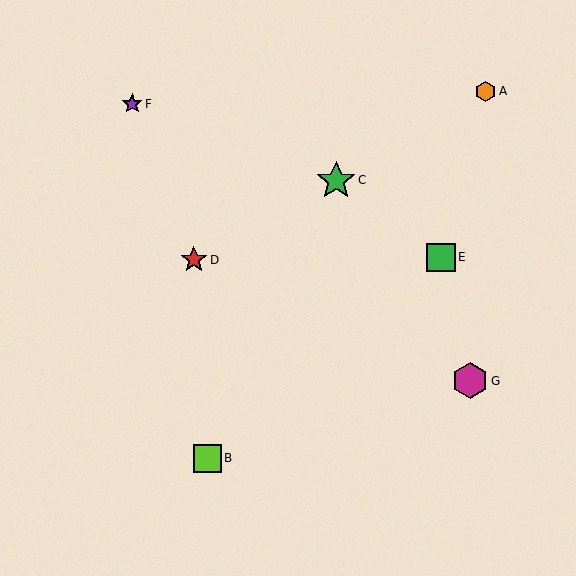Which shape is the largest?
The green star (labeled C) is the largest.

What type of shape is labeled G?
Shape G is a magenta hexagon.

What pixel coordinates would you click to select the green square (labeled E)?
Click at (441, 257) to select the green square E.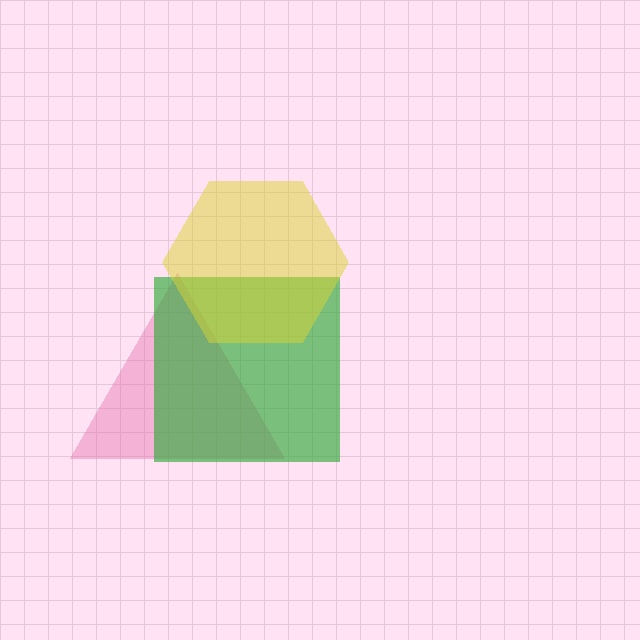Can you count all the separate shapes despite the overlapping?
Yes, there are 3 separate shapes.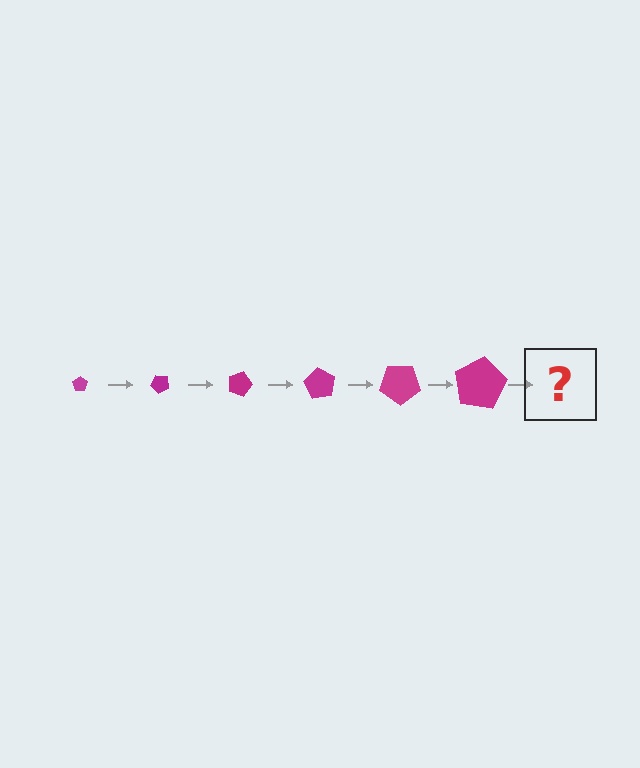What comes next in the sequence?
The next element should be a pentagon, larger than the previous one and rotated 270 degrees from the start.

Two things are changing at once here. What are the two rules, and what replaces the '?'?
The two rules are that the pentagon grows larger each step and it rotates 45 degrees each step. The '?' should be a pentagon, larger than the previous one and rotated 270 degrees from the start.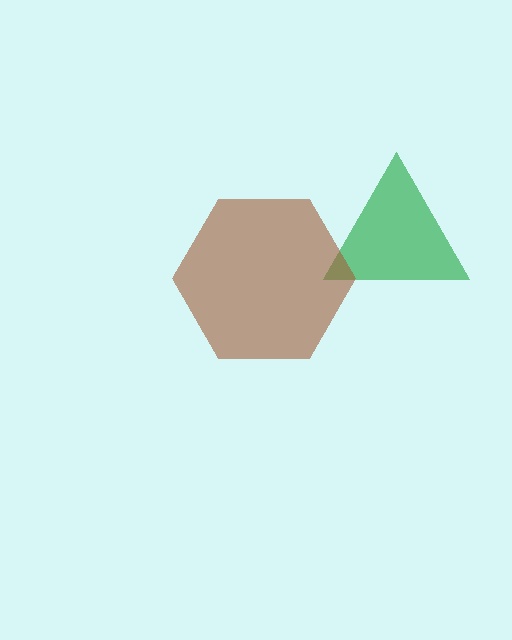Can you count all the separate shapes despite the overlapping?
Yes, there are 2 separate shapes.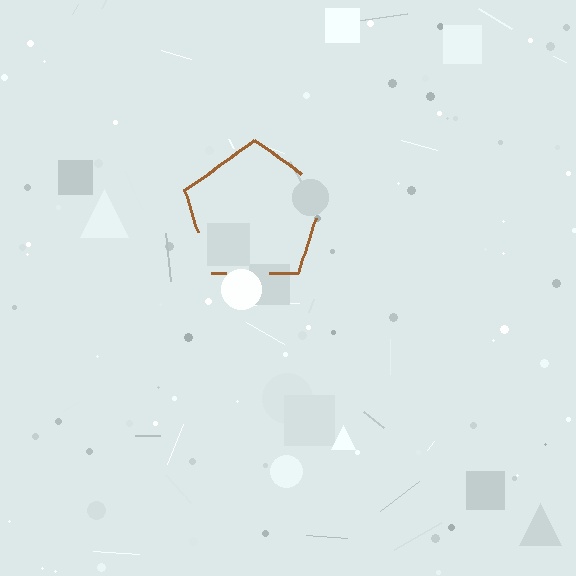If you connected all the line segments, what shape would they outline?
They would outline a pentagon.